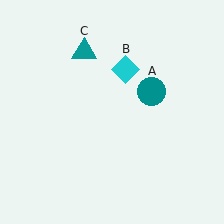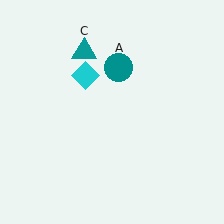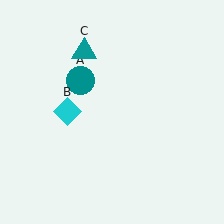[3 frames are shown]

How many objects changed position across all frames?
2 objects changed position: teal circle (object A), cyan diamond (object B).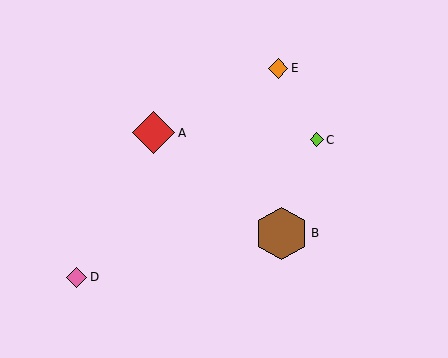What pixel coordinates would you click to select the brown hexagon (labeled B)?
Click at (282, 233) to select the brown hexagon B.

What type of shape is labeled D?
Shape D is a pink diamond.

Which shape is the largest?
The brown hexagon (labeled B) is the largest.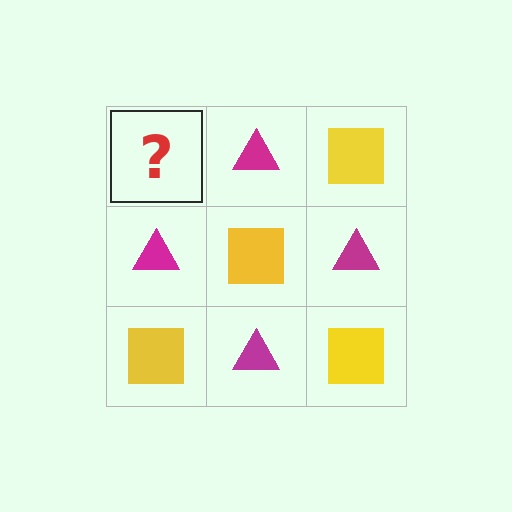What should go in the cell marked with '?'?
The missing cell should contain a yellow square.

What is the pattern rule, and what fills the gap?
The rule is that it alternates yellow square and magenta triangle in a checkerboard pattern. The gap should be filled with a yellow square.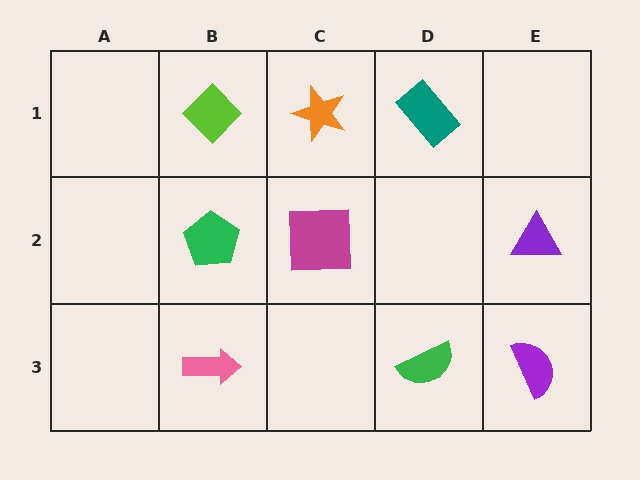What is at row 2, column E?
A purple triangle.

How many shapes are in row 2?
3 shapes.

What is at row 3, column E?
A purple semicircle.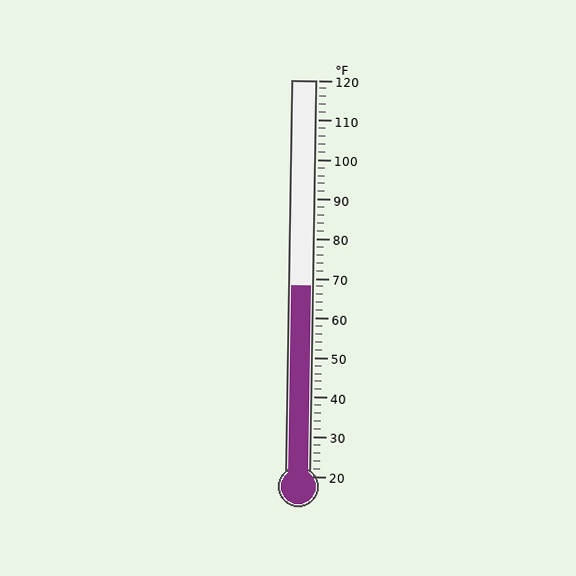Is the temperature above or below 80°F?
The temperature is below 80°F.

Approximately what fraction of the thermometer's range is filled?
The thermometer is filled to approximately 50% of its range.